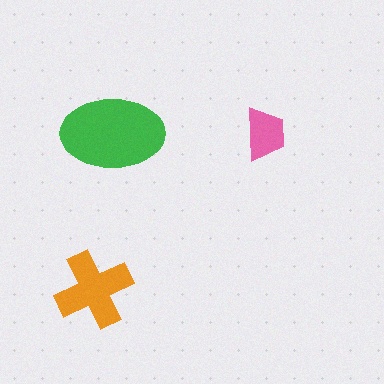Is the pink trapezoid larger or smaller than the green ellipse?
Smaller.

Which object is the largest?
The green ellipse.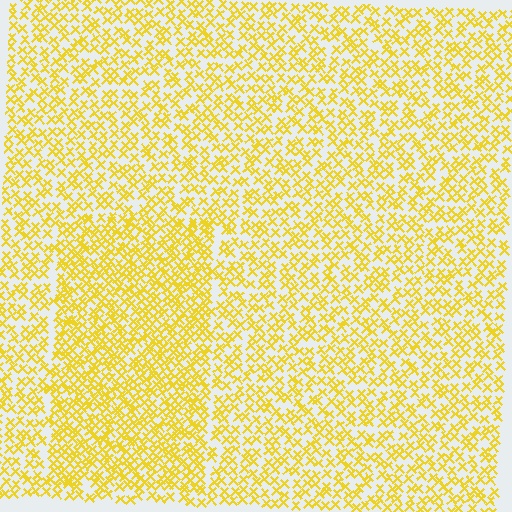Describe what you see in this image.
The image contains small yellow elements arranged at two different densities. A rectangle-shaped region is visible where the elements are more densely packed than the surrounding area.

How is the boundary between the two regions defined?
The boundary is defined by a change in element density (approximately 1.6x ratio). All elements are the same color, size, and shape.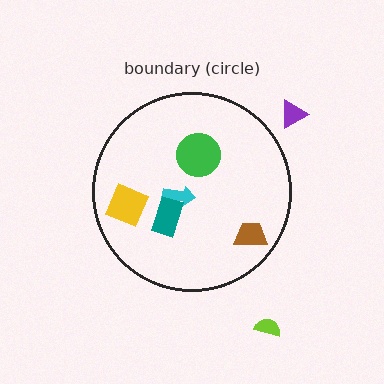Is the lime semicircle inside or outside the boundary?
Outside.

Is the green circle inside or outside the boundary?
Inside.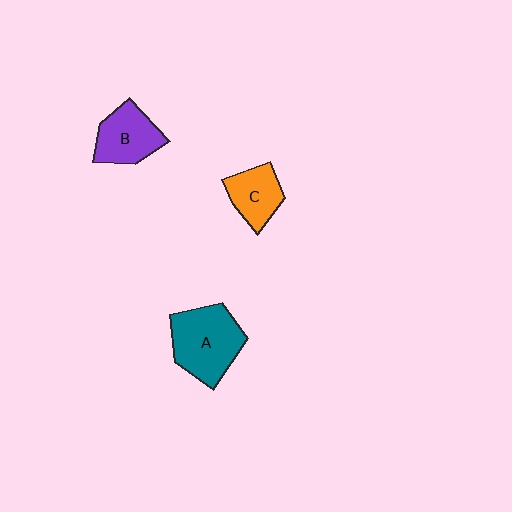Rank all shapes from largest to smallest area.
From largest to smallest: A (teal), B (purple), C (orange).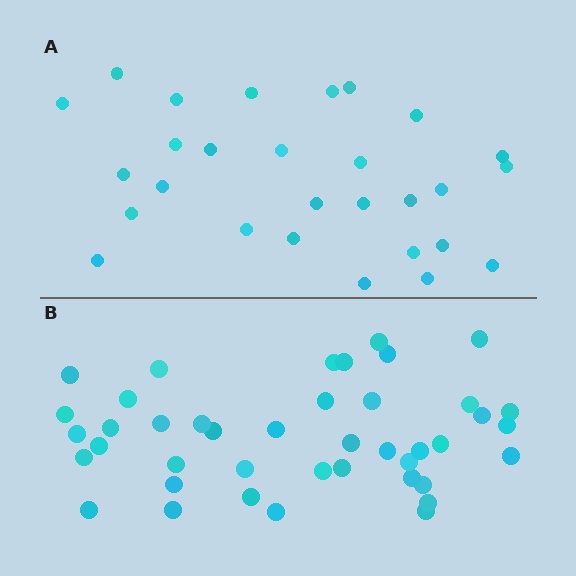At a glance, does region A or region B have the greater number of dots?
Region B (the bottom region) has more dots.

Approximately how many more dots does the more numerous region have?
Region B has approximately 15 more dots than region A.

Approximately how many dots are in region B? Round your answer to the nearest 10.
About 40 dots. (The exact count is 42, which rounds to 40.)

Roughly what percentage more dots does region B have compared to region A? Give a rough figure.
About 50% more.